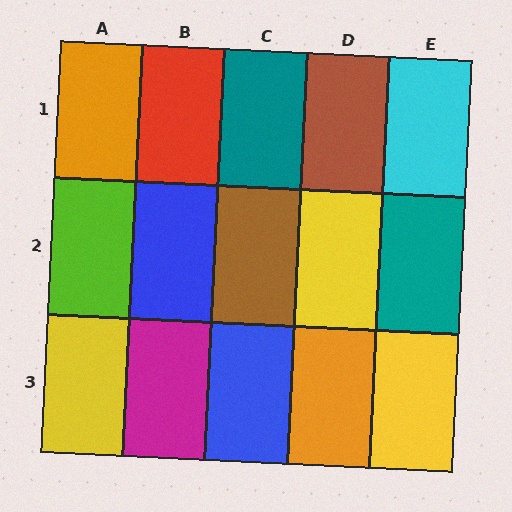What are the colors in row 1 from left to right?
Orange, red, teal, brown, cyan.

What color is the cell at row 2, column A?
Lime.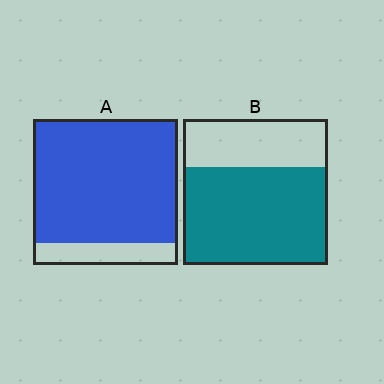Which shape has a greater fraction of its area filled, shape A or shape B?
Shape A.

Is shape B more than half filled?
Yes.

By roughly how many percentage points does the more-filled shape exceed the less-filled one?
By roughly 20 percentage points (A over B).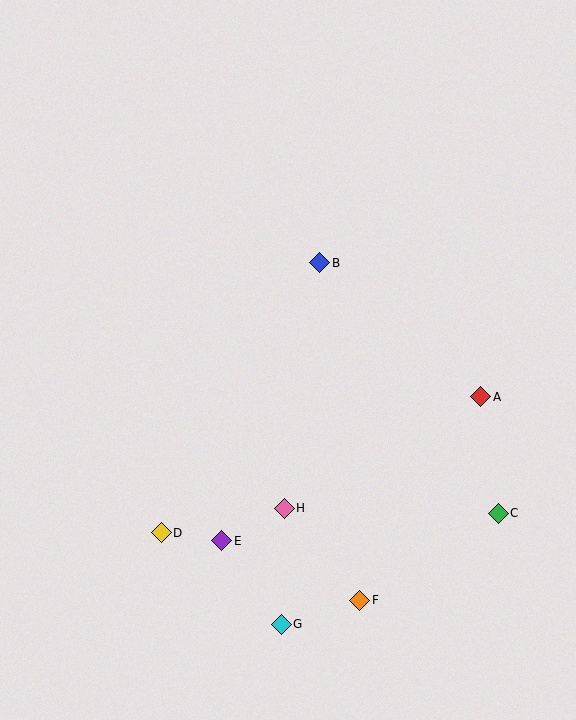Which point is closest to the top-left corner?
Point B is closest to the top-left corner.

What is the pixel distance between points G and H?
The distance between G and H is 116 pixels.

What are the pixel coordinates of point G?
Point G is at (281, 624).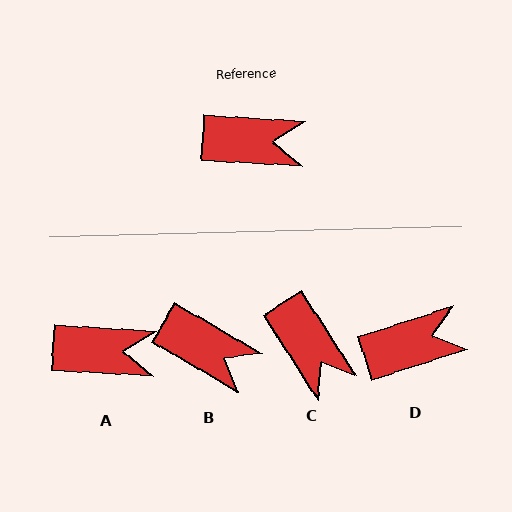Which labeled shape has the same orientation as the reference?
A.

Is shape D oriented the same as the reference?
No, it is off by about 22 degrees.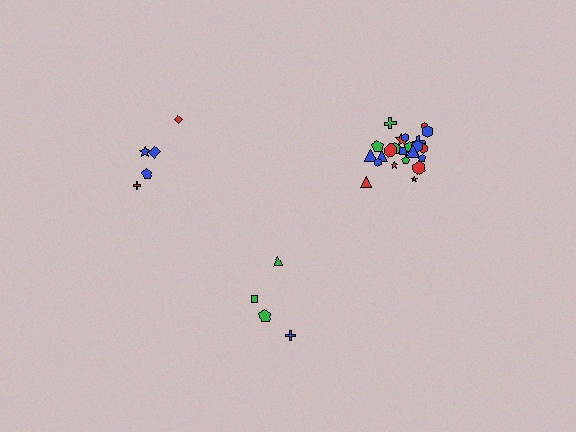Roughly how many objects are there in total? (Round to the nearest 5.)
Roughly 35 objects in total.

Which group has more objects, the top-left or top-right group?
The top-right group.